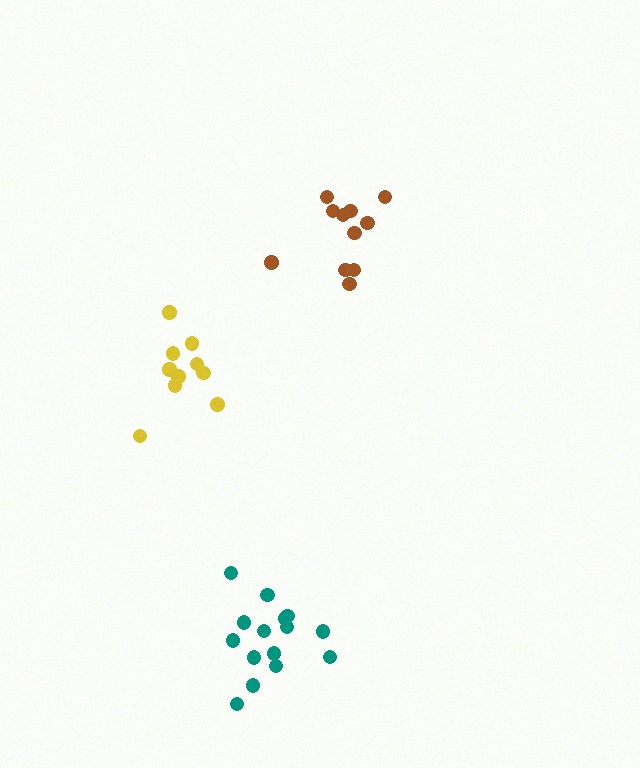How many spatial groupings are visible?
There are 3 spatial groupings.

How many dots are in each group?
Group 1: 15 dots, Group 2: 11 dots, Group 3: 10 dots (36 total).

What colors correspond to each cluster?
The clusters are colored: teal, brown, yellow.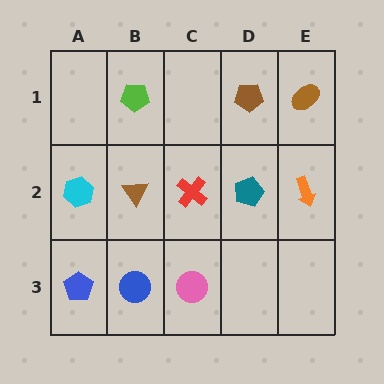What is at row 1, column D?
A brown pentagon.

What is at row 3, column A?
A blue pentagon.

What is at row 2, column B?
A brown triangle.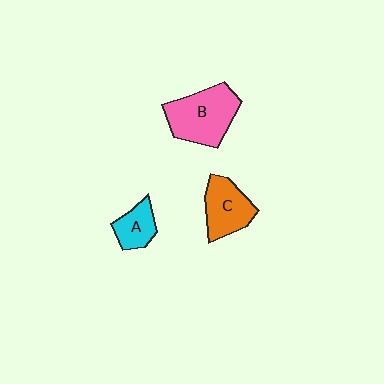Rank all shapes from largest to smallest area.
From largest to smallest: B (pink), C (orange), A (cyan).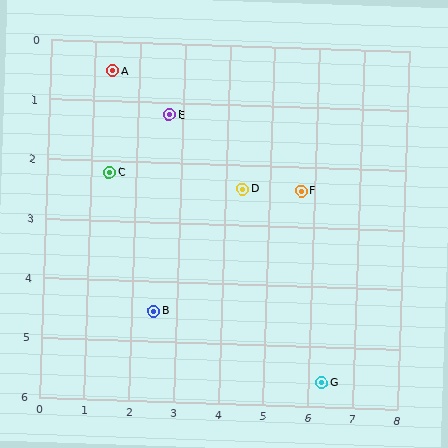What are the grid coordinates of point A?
Point A is at approximately (1.4, 0.5).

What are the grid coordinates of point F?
Point F is at approximately (5.7, 2.4).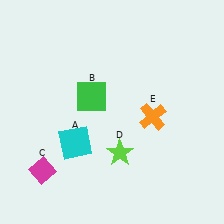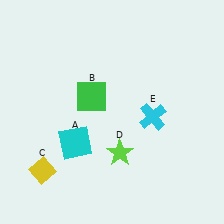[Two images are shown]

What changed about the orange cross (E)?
In Image 1, E is orange. In Image 2, it changed to cyan.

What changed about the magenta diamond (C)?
In Image 1, C is magenta. In Image 2, it changed to yellow.